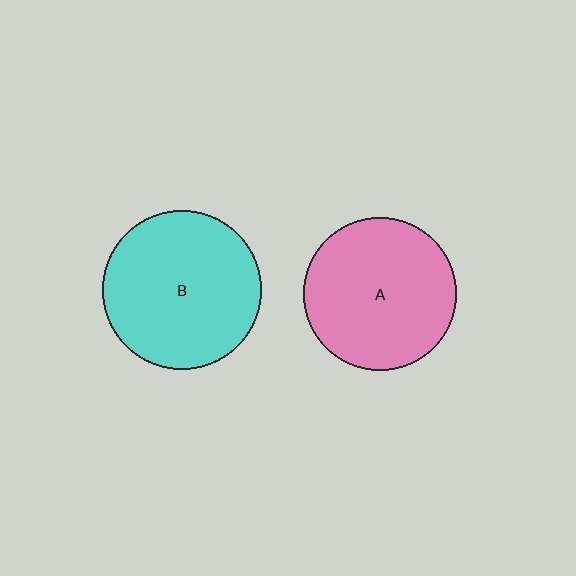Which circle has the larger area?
Circle B (cyan).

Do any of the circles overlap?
No, none of the circles overlap.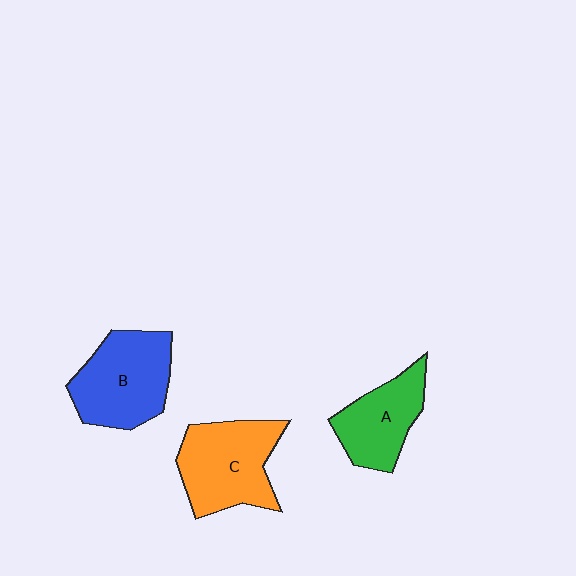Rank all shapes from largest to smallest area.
From largest to smallest: C (orange), B (blue), A (green).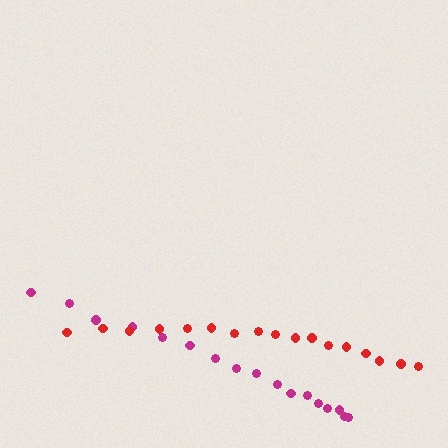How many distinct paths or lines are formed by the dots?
There are 2 distinct paths.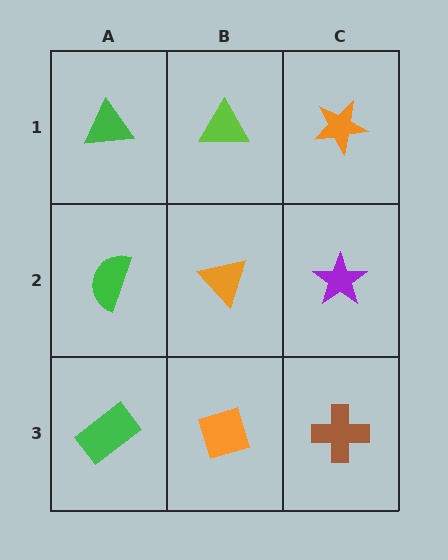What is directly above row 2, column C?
An orange star.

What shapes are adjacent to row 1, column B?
An orange triangle (row 2, column B), a green triangle (row 1, column A), an orange star (row 1, column C).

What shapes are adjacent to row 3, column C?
A purple star (row 2, column C), an orange diamond (row 3, column B).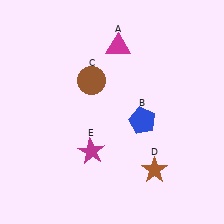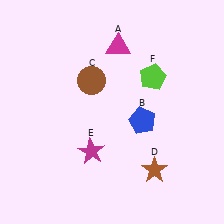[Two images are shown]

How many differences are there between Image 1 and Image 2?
There is 1 difference between the two images.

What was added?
A lime pentagon (F) was added in Image 2.